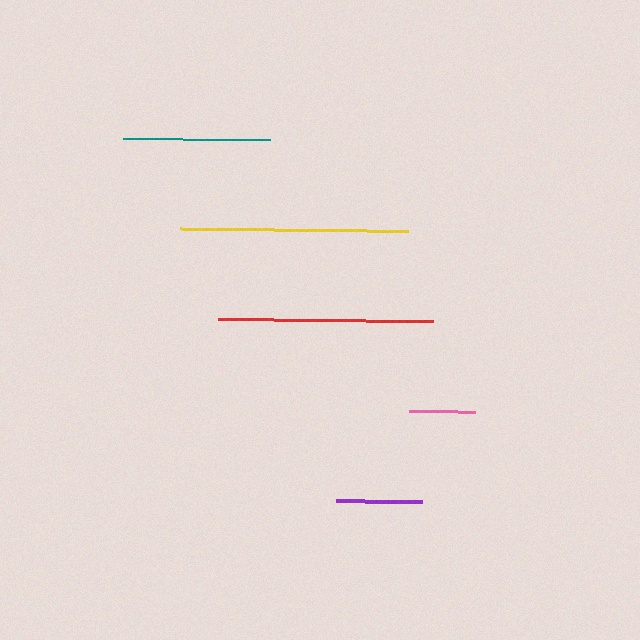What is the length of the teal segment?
The teal segment is approximately 148 pixels long.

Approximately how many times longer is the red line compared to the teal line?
The red line is approximately 1.5 times the length of the teal line.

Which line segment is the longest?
The yellow line is the longest at approximately 228 pixels.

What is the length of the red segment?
The red segment is approximately 215 pixels long.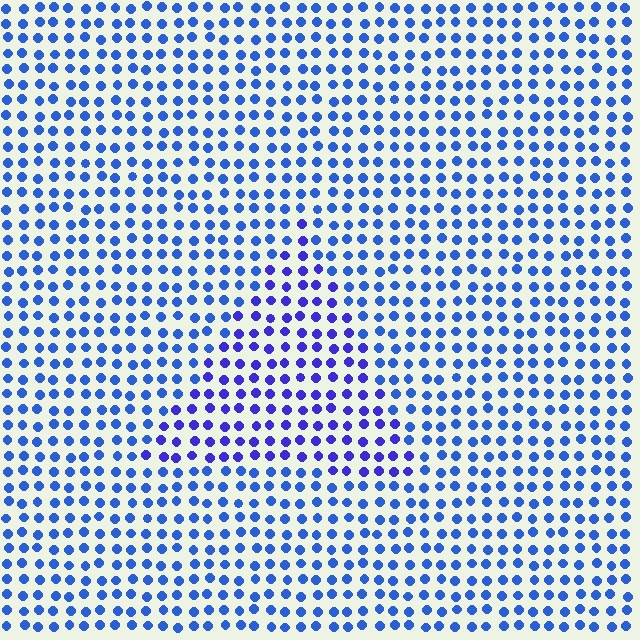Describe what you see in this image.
The image is filled with small blue elements in a uniform arrangement. A triangle-shaped region is visible where the elements are tinted to a slightly different hue, forming a subtle color boundary.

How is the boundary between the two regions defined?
The boundary is defined purely by a slight shift in hue (about 24 degrees). Spacing, size, and orientation are identical on both sides.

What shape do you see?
I see a triangle.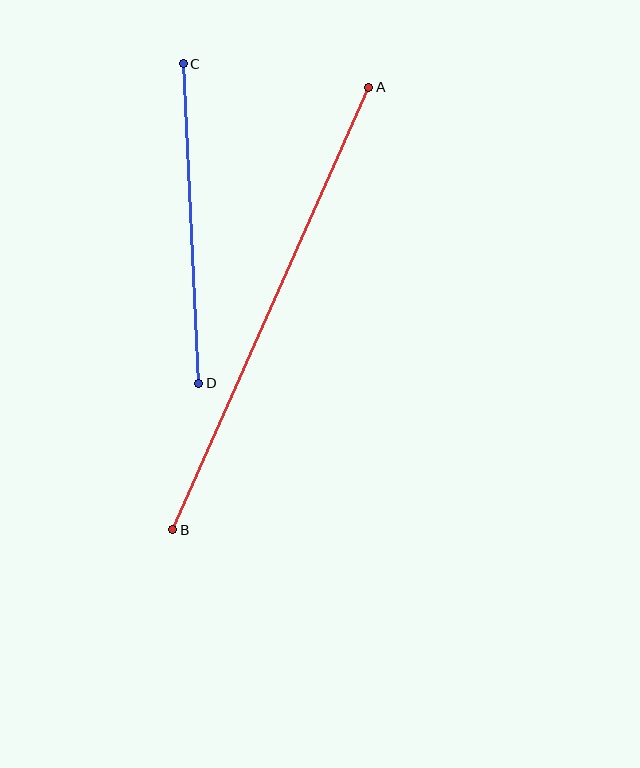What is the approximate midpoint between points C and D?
The midpoint is at approximately (191, 224) pixels.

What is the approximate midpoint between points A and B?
The midpoint is at approximately (271, 309) pixels.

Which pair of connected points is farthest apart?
Points A and B are farthest apart.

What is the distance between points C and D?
The distance is approximately 320 pixels.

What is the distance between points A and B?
The distance is approximately 484 pixels.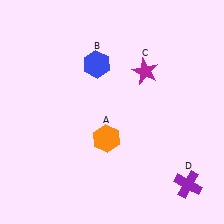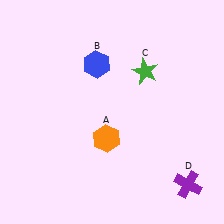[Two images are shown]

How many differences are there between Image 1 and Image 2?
There is 1 difference between the two images.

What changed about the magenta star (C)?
In Image 1, C is magenta. In Image 2, it changed to green.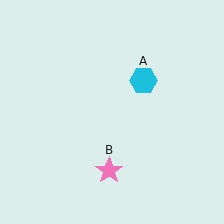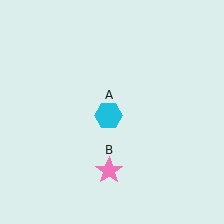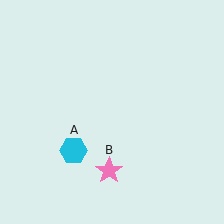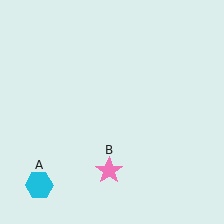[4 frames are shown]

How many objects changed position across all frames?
1 object changed position: cyan hexagon (object A).